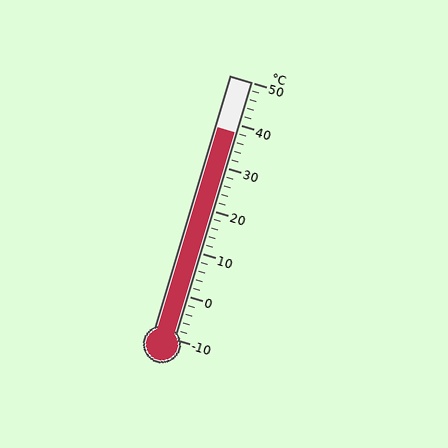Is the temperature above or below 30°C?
The temperature is above 30°C.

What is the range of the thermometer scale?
The thermometer scale ranges from -10°C to 50°C.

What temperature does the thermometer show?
The thermometer shows approximately 38°C.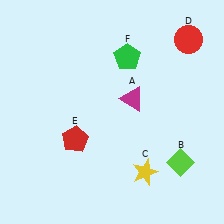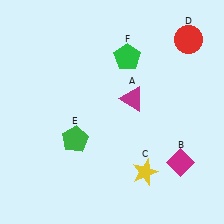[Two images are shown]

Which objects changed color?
B changed from lime to magenta. E changed from red to green.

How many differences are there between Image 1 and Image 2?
There are 2 differences between the two images.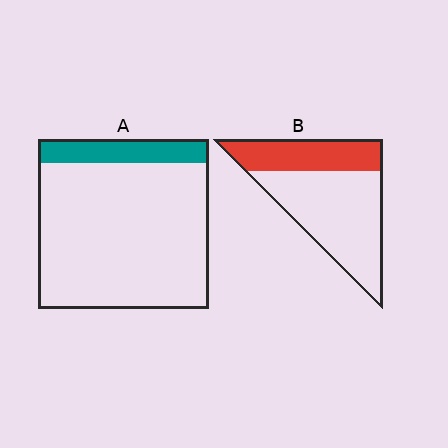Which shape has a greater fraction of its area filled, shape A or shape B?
Shape B.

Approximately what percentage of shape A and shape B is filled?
A is approximately 15% and B is approximately 35%.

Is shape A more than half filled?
No.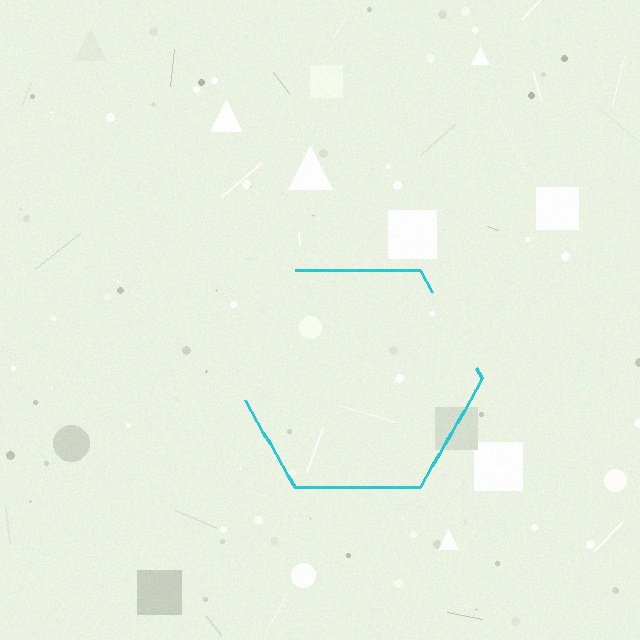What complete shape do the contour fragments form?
The contour fragments form a hexagon.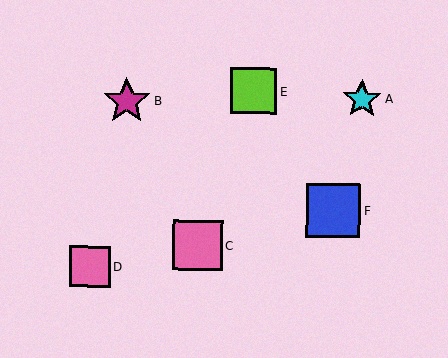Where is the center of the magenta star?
The center of the magenta star is at (127, 101).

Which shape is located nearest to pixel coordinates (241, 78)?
The lime square (labeled E) at (254, 91) is nearest to that location.